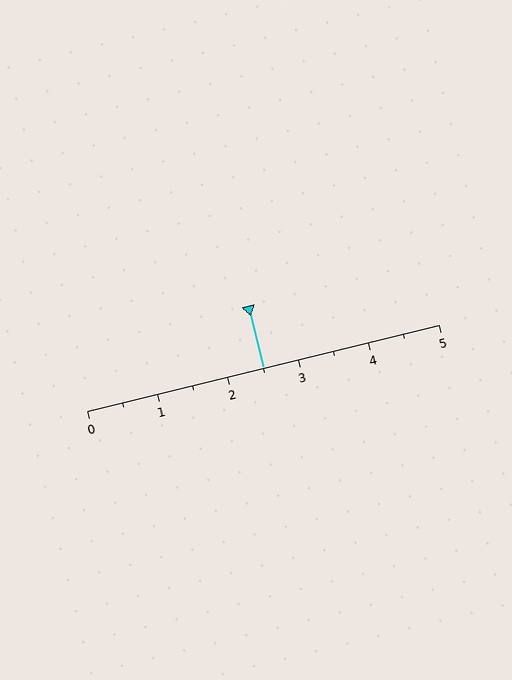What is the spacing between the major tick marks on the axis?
The major ticks are spaced 1 apart.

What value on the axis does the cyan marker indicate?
The marker indicates approximately 2.5.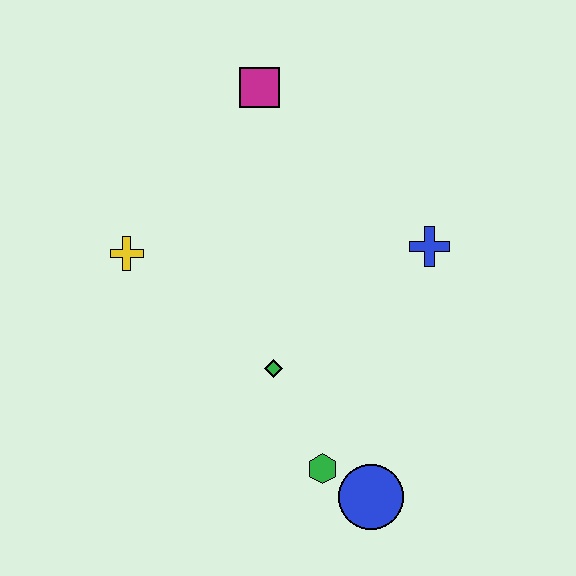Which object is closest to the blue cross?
The green diamond is closest to the blue cross.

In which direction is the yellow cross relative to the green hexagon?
The yellow cross is above the green hexagon.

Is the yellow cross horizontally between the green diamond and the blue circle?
No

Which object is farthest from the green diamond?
The magenta square is farthest from the green diamond.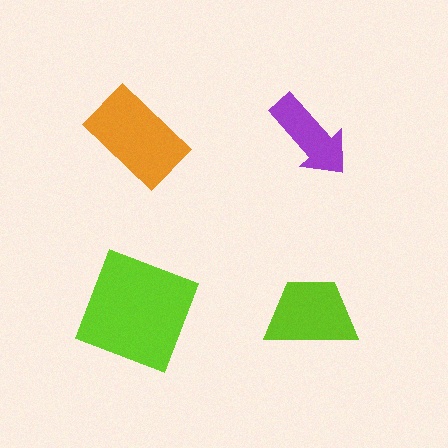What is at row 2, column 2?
A lime trapezoid.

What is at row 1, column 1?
An orange rectangle.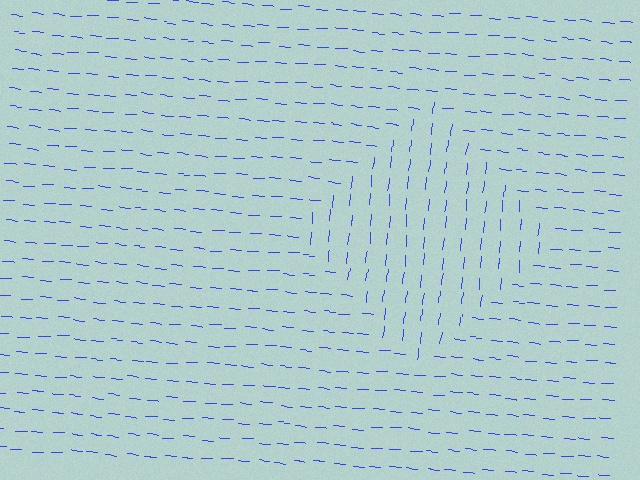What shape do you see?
I see a diamond.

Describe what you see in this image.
The image is filled with small blue line segments. A diamond region in the image has lines oriented differently from the surrounding lines, creating a visible texture boundary.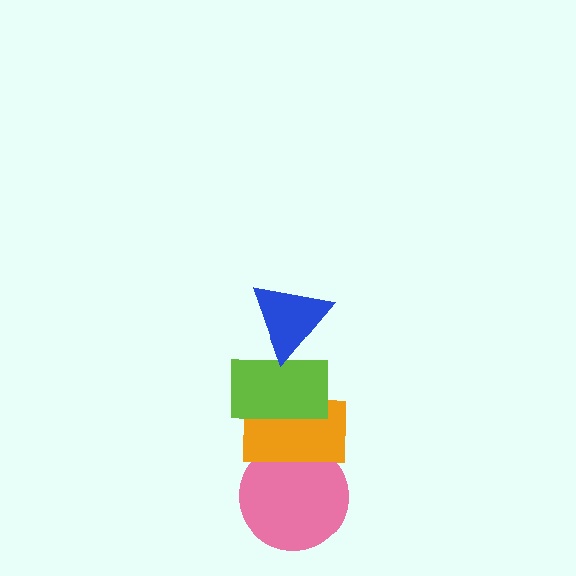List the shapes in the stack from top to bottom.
From top to bottom: the blue triangle, the lime rectangle, the orange rectangle, the pink circle.